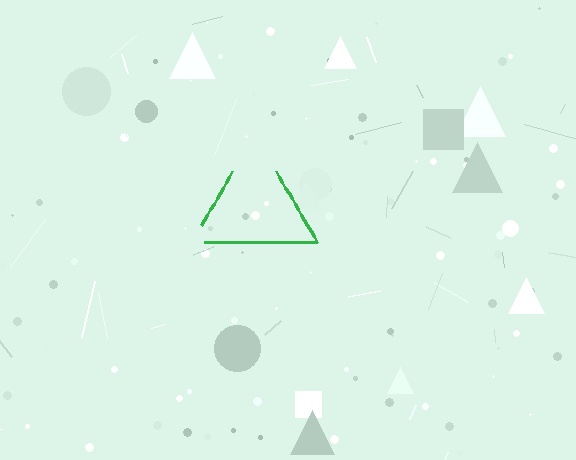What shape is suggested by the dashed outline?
The dashed outline suggests a triangle.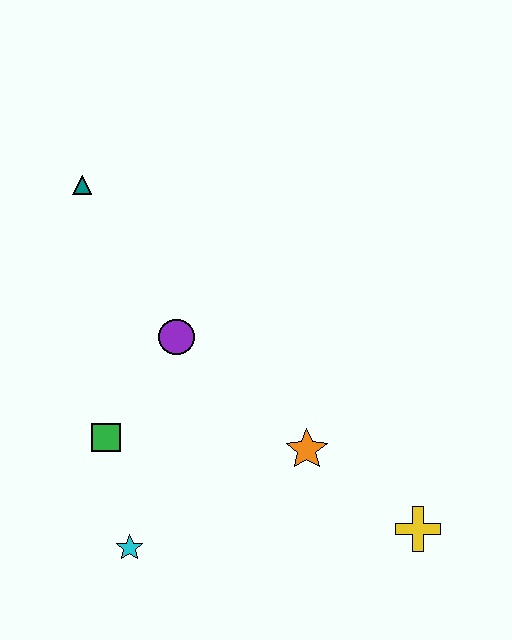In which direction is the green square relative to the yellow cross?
The green square is to the left of the yellow cross.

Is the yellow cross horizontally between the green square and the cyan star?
No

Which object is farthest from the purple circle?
The yellow cross is farthest from the purple circle.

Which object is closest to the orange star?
The yellow cross is closest to the orange star.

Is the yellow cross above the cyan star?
Yes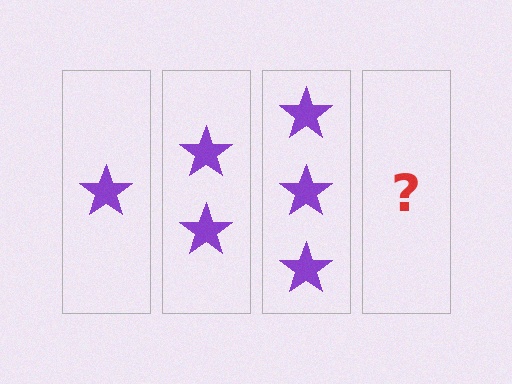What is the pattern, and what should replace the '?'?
The pattern is that each step adds one more star. The '?' should be 4 stars.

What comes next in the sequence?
The next element should be 4 stars.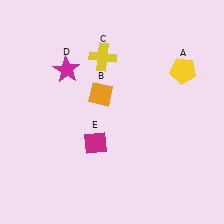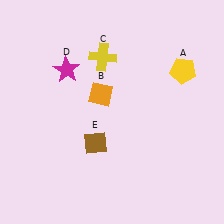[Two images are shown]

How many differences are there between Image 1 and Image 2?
There is 1 difference between the two images.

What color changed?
The diamond (E) changed from magenta in Image 1 to brown in Image 2.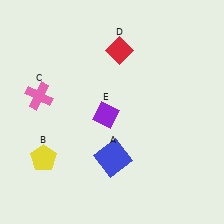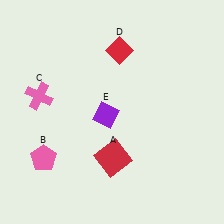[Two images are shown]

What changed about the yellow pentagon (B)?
In Image 1, B is yellow. In Image 2, it changed to pink.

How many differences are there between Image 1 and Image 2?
There are 2 differences between the two images.